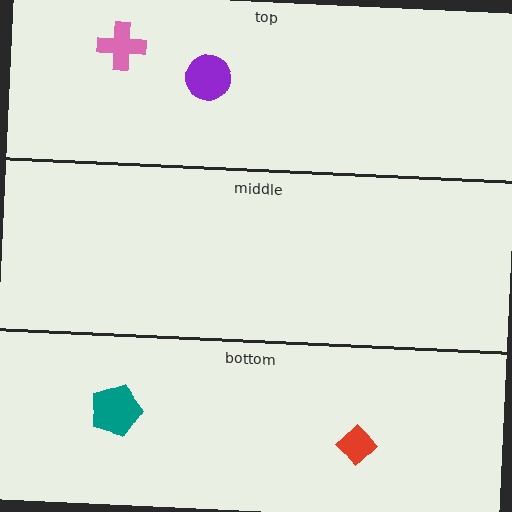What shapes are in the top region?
The purple circle, the pink cross.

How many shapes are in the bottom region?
2.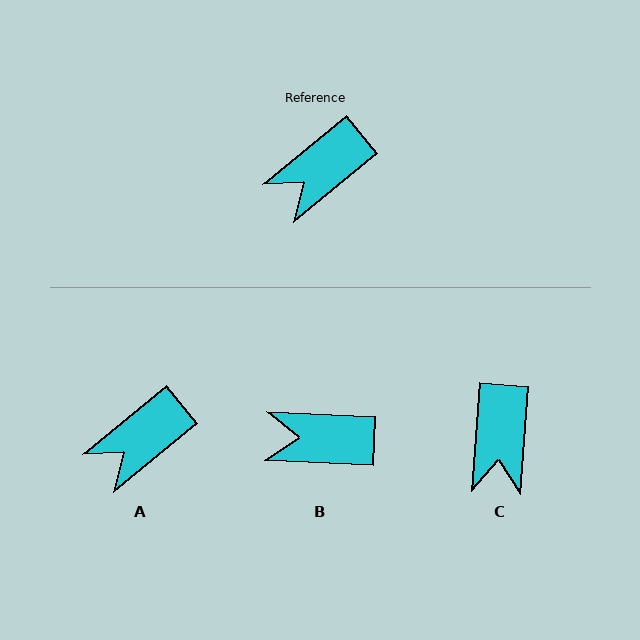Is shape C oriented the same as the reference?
No, it is off by about 46 degrees.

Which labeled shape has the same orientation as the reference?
A.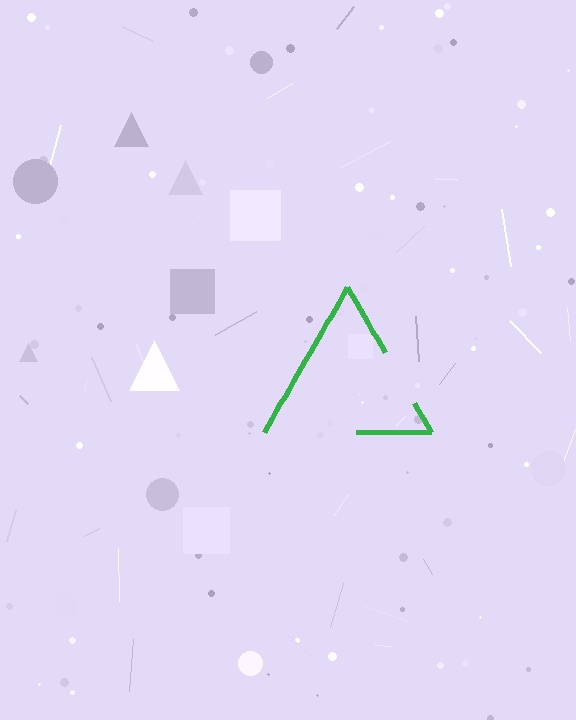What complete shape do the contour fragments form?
The contour fragments form a triangle.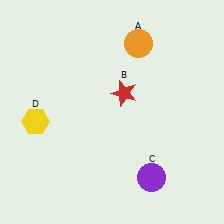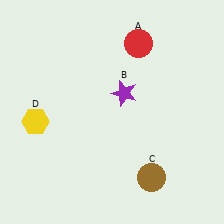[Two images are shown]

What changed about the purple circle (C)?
In Image 1, C is purple. In Image 2, it changed to brown.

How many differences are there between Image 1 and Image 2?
There are 3 differences between the two images.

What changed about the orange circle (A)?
In Image 1, A is orange. In Image 2, it changed to red.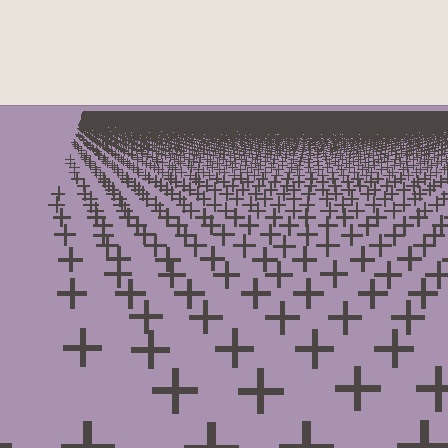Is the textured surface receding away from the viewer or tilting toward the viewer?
The surface is receding away from the viewer. Texture elements get smaller and denser toward the top.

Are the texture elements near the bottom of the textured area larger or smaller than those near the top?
Larger. Near the bottom, elements are closer to the viewer and appear at a bigger on-screen size.